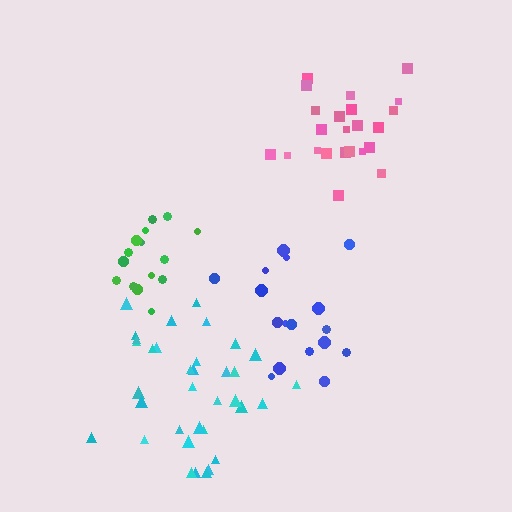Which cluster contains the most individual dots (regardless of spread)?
Cyan (35).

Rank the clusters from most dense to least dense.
green, pink, cyan, blue.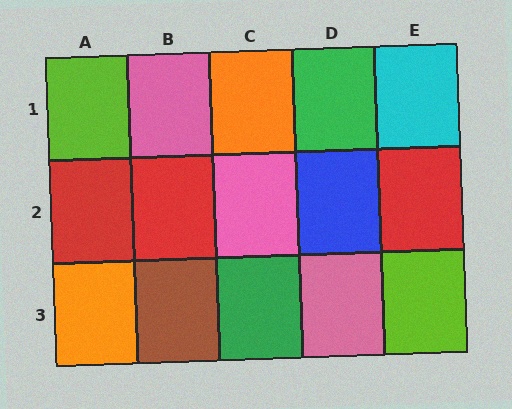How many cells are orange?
2 cells are orange.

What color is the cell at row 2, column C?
Pink.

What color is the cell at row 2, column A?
Red.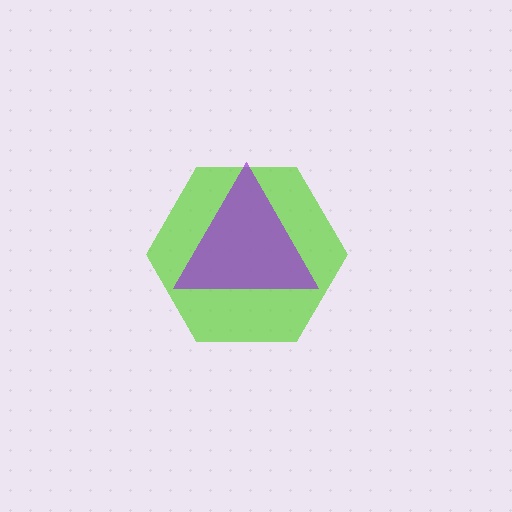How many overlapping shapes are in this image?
There are 2 overlapping shapes in the image.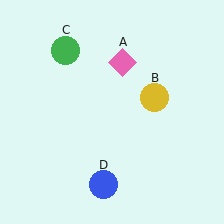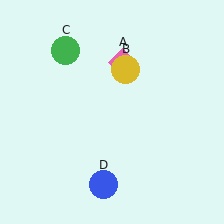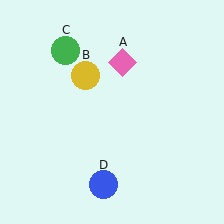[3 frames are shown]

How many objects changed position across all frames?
1 object changed position: yellow circle (object B).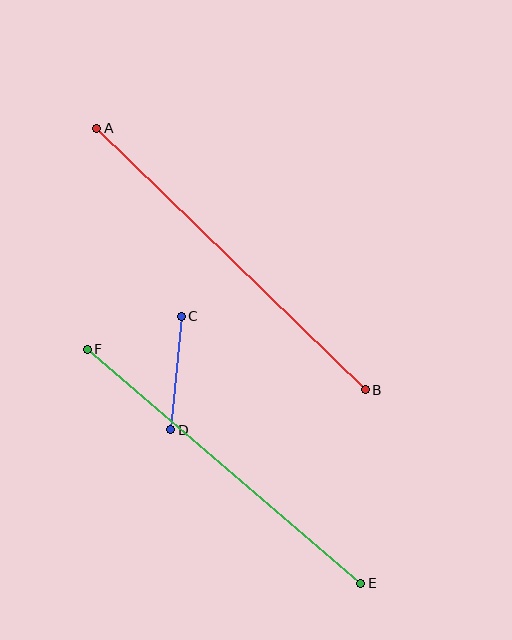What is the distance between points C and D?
The distance is approximately 114 pixels.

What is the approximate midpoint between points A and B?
The midpoint is at approximately (231, 259) pixels.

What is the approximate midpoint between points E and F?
The midpoint is at approximately (224, 466) pixels.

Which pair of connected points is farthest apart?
Points A and B are farthest apart.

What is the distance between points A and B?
The distance is approximately 375 pixels.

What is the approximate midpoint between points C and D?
The midpoint is at approximately (176, 373) pixels.